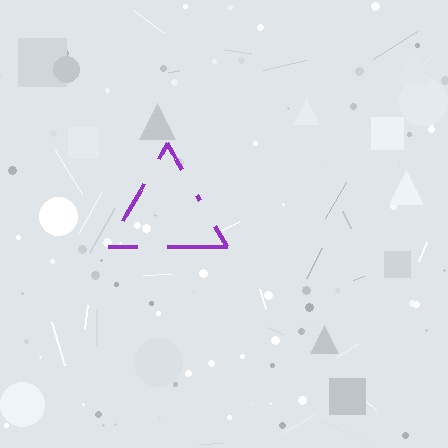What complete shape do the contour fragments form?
The contour fragments form a triangle.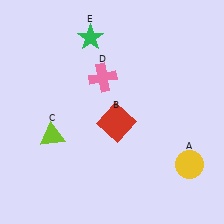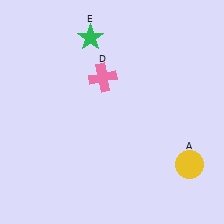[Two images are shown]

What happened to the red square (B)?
The red square (B) was removed in Image 2. It was in the bottom-right area of Image 1.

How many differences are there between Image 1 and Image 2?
There are 2 differences between the two images.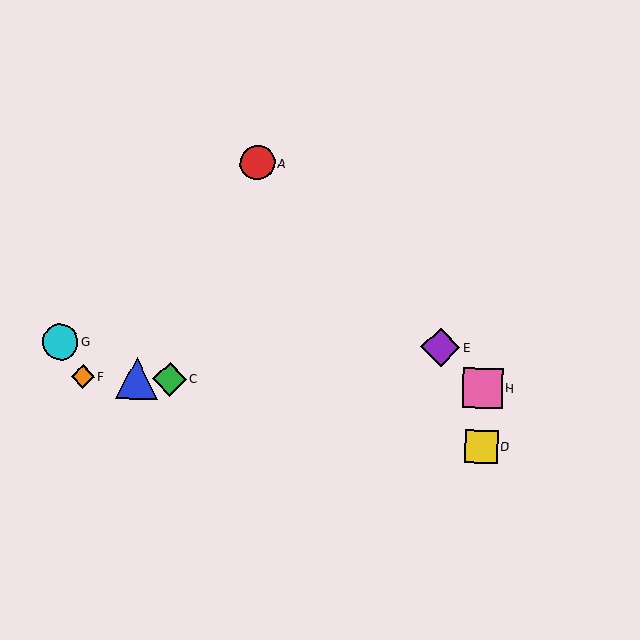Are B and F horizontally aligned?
Yes, both are at y≈378.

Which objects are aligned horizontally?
Objects B, C, F, H are aligned horizontally.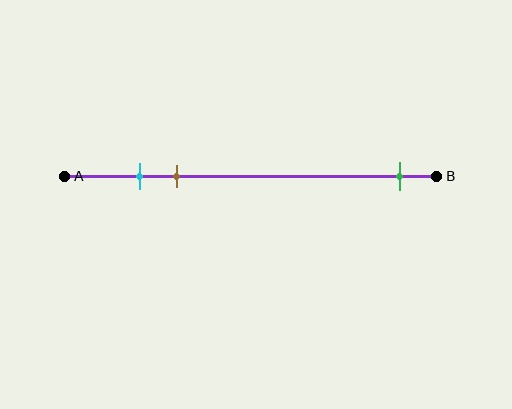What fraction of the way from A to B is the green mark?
The green mark is approximately 90% (0.9) of the way from A to B.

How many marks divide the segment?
There are 3 marks dividing the segment.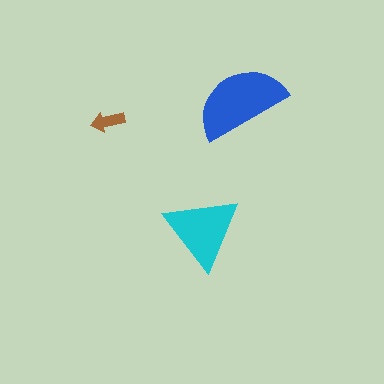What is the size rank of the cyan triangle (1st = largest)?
2nd.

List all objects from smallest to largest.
The brown arrow, the cyan triangle, the blue semicircle.